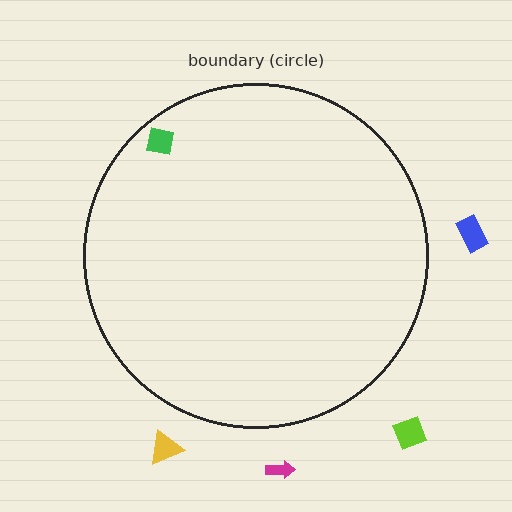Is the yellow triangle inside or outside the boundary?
Outside.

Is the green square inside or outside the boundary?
Inside.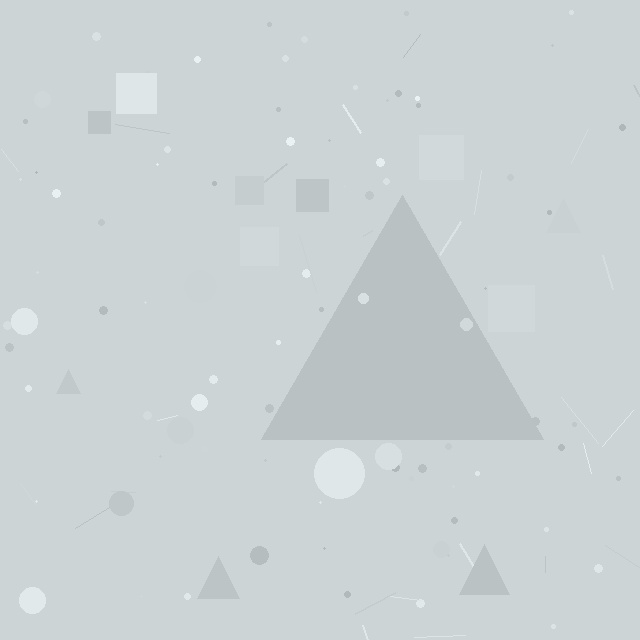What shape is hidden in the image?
A triangle is hidden in the image.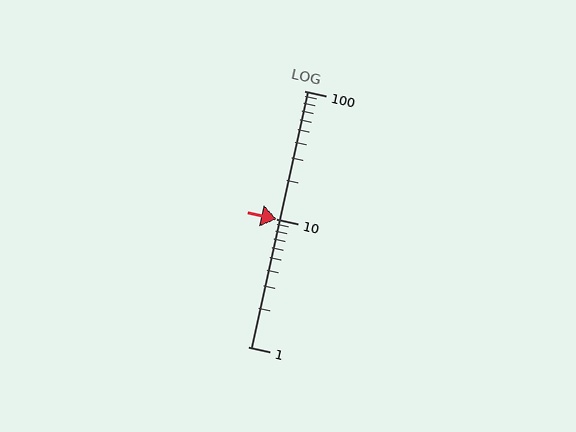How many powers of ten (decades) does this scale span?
The scale spans 2 decades, from 1 to 100.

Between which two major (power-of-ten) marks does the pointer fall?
The pointer is between 10 and 100.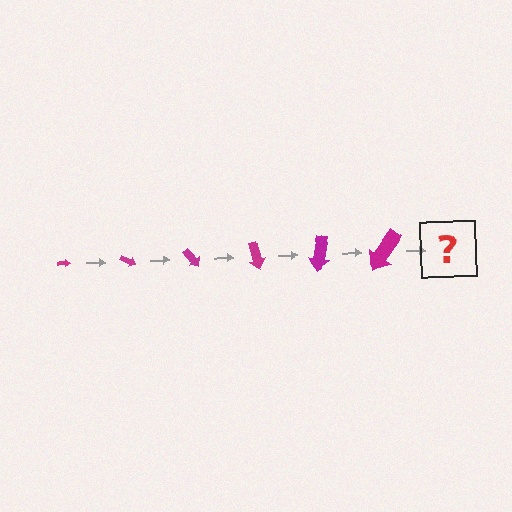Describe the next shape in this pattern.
It should be an arrow, larger than the previous one and rotated 150 degrees from the start.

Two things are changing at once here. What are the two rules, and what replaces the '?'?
The two rules are that the arrow grows larger each step and it rotates 25 degrees each step. The '?' should be an arrow, larger than the previous one and rotated 150 degrees from the start.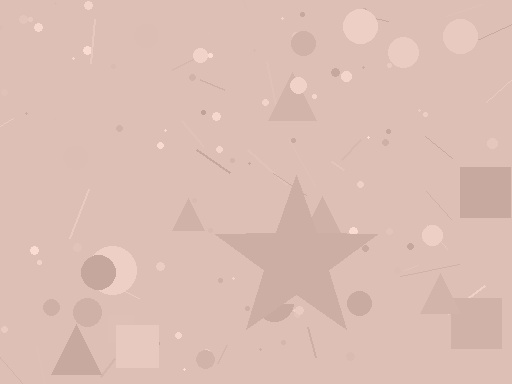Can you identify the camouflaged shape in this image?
The camouflaged shape is a star.